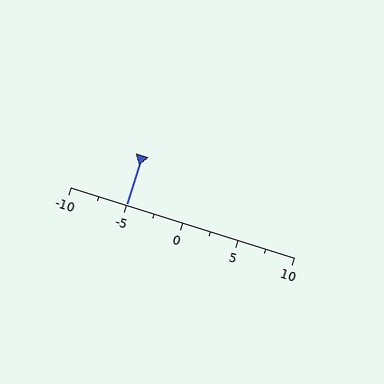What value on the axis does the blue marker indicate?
The marker indicates approximately -5.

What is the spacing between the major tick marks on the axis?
The major ticks are spaced 5 apart.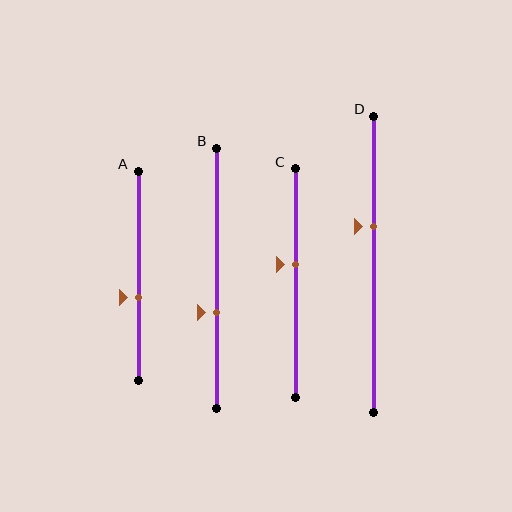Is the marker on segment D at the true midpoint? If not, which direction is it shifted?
No, the marker on segment D is shifted upward by about 13% of the segment length.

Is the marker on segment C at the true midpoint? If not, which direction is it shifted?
No, the marker on segment C is shifted upward by about 8% of the segment length.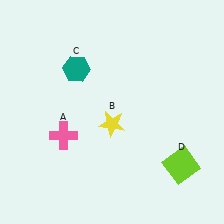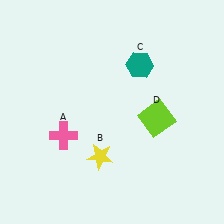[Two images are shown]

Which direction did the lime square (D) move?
The lime square (D) moved up.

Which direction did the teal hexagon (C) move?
The teal hexagon (C) moved right.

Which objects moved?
The objects that moved are: the yellow star (B), the teal hexagon (C), the lime square (D).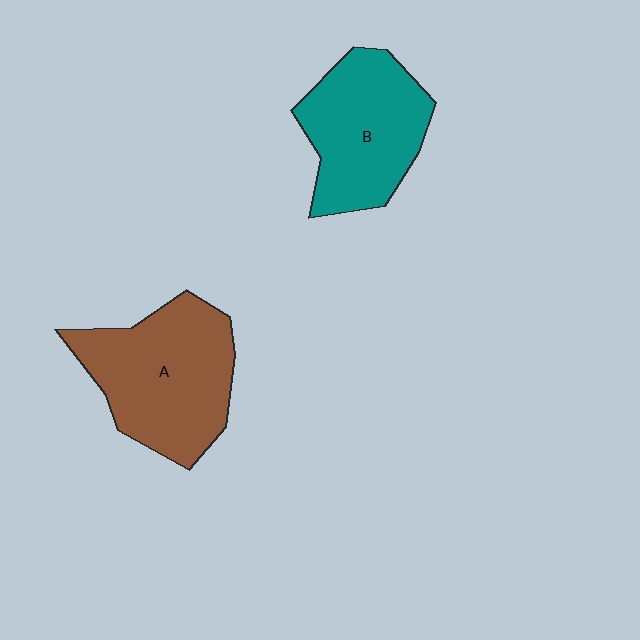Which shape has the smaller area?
Shape B (teal).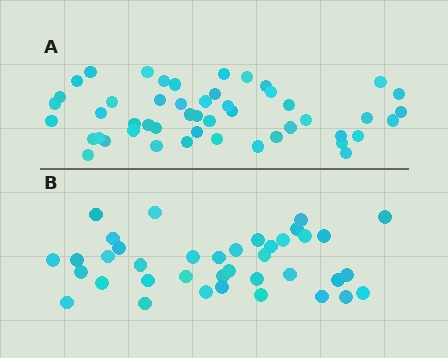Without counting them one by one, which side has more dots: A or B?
Region A (the top region) has more dots.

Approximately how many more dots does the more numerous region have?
Region A has roughly 12 or so more dots than region B.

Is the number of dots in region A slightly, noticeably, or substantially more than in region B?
Region A has noticeably more, but not dramatically so. The ratio is roughly 1.3 to 1.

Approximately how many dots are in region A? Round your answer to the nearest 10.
About 50 dots. (The exact count is 49, which rounds to 50.)